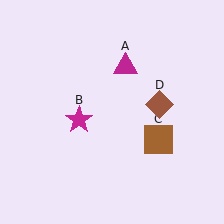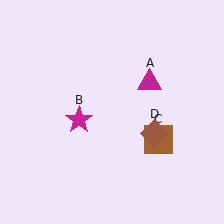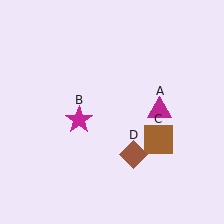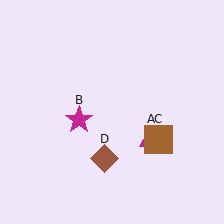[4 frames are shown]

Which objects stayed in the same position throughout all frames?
Magenta star (object B) and brown square (object C) remained stationary.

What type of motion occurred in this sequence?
The magenta triangle (object A), brown diamond (object D) rotated clockwise around the center of the scene.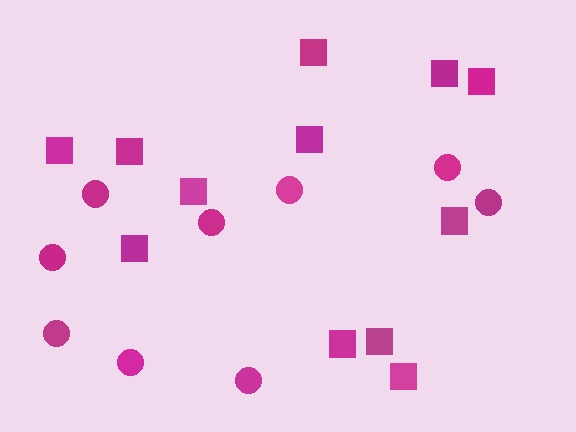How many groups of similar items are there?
There are 2 groups: one group of squares (12) and one group of circles (9).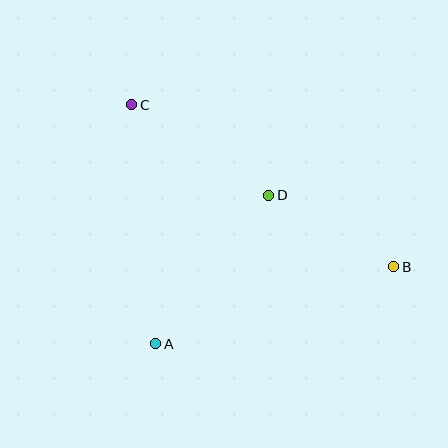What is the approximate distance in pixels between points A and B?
The distance between A and B is approximately 250 pixels.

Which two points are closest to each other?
Points B and D are closest to each other.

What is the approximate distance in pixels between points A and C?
The distance between A and C is approximately 240 pixels.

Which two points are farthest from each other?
Points B and C are farthest from each other.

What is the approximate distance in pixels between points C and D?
The distance between C and D is approximately 164 pixels.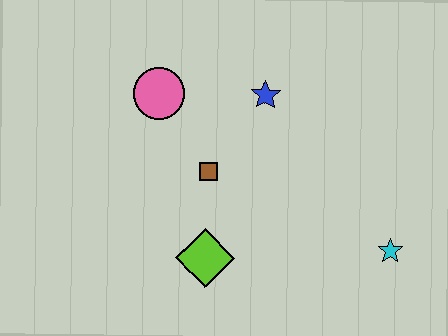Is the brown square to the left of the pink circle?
No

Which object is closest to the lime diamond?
The brown square is closest to the lime diamond.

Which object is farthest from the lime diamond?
The cyan star is farthest from the lime diamond.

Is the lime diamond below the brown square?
Yes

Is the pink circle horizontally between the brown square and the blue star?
No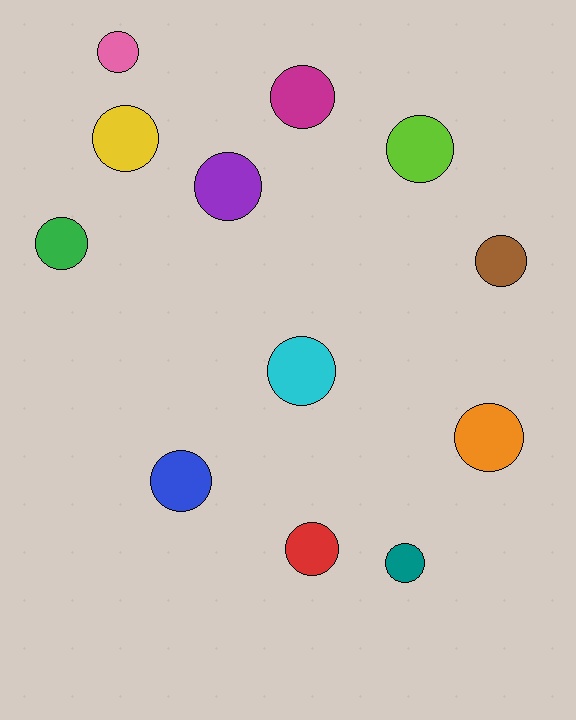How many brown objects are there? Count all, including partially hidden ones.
There is 1 brown object.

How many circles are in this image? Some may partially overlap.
There are 12 circles.